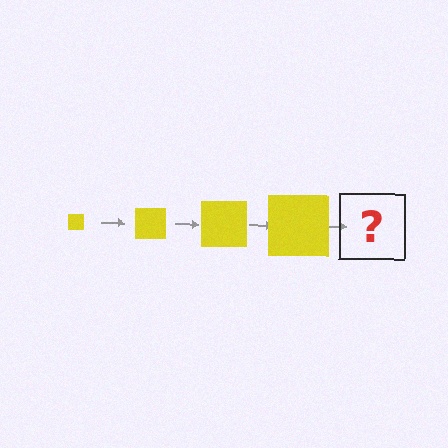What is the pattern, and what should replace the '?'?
The pattern is that the square gets progressively larger each step. The '?' should be a yellow square, larger than the previous one.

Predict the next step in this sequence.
The next step is a yellow square, larger than the previous one.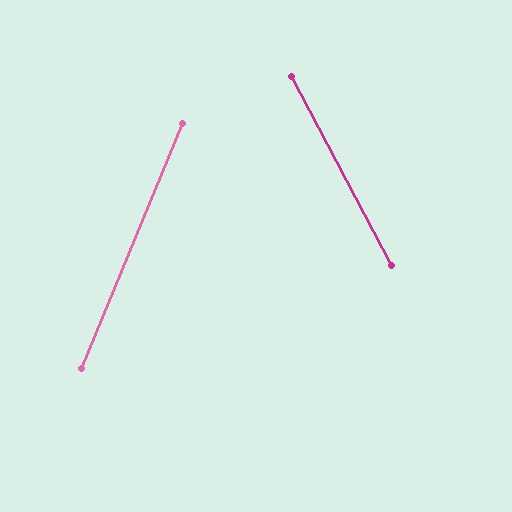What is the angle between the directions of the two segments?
Approximately 50 degrees.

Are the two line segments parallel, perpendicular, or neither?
Neither parallel nor perpendicular — they differ by about 50°.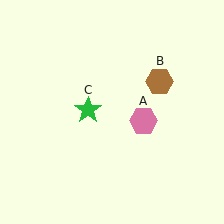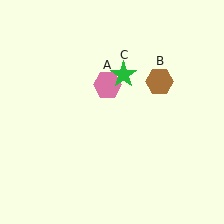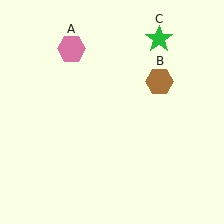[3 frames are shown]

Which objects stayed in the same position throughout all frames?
Brown hexagon (object B) remained stationary.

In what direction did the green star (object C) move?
The green star (object C) moved up and to the right.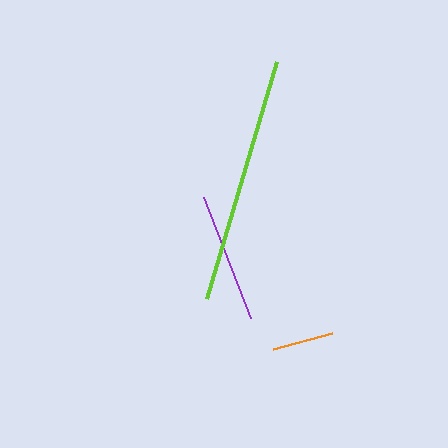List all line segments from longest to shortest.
From longest to shortest: lime, purple, orange.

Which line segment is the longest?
The lime line is the longest at approximately 247 pixels.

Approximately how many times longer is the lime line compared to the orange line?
The lime line is approximately 4.0 times the length of the orange line.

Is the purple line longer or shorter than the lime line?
The lime line is longer than the purple line.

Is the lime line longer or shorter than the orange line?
The lime line is longer than the orange line.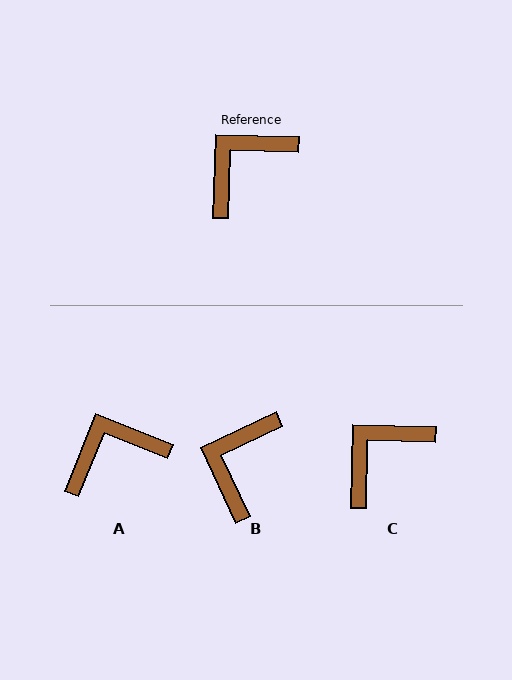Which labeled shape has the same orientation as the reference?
C.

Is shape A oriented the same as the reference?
No, it is off by about 20 degrees.